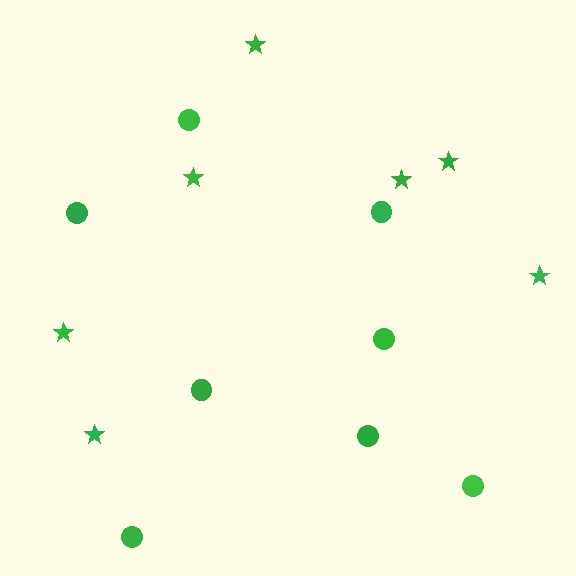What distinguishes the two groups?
There are 2 groups: one group of circles (8) and one group of stars (7).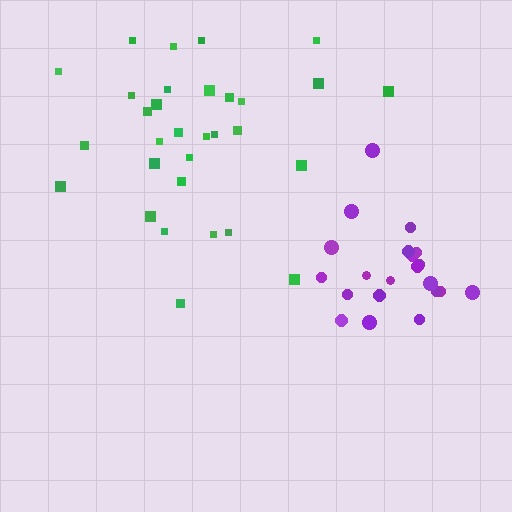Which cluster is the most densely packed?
Purple.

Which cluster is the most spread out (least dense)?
Green.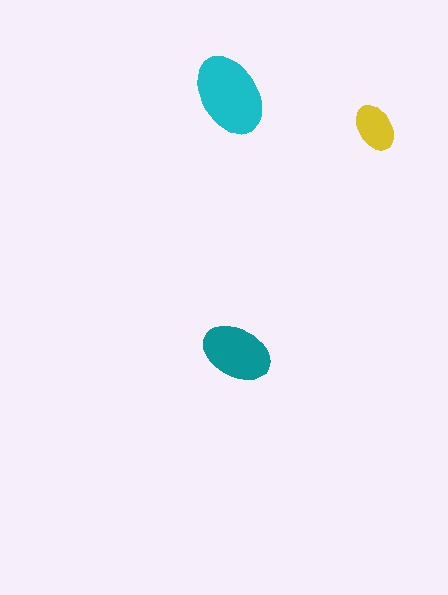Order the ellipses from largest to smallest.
the cyan one, the teal one, the yellow one.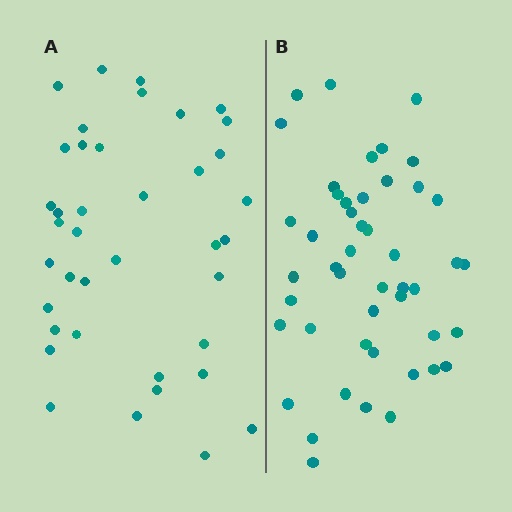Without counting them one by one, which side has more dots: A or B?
Region B (the right region) has more dots.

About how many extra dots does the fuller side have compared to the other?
Region B has roughly 8 or so more dots than region A.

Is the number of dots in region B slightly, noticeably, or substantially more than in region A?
Region B has only slightly more — the two regions are fairly close. The ratio is roughly 1.2 to 1.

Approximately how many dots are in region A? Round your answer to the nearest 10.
About 40 dots. (The exact count is 39, which rounds to 40.)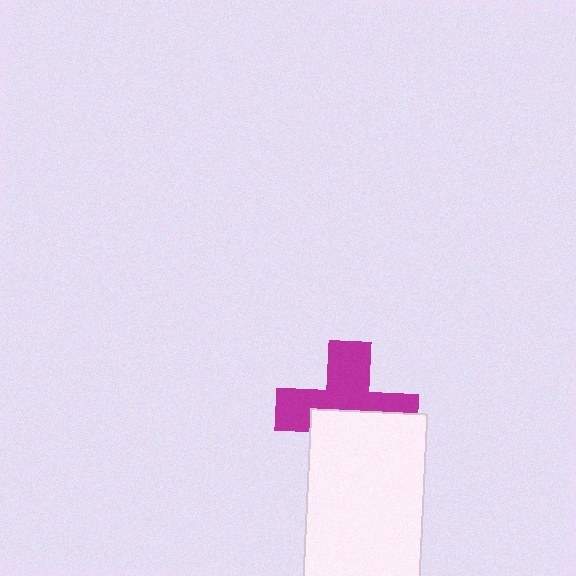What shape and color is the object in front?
The object in front is a white rectangle.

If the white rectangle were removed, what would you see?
You would see the complete magenta cross.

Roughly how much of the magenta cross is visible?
About half of it is visible (roughly 55%).